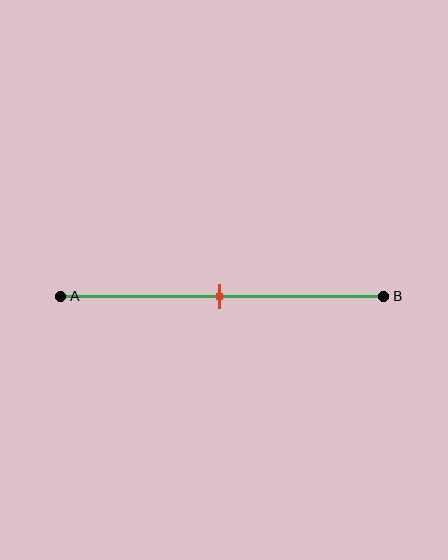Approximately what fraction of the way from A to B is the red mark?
The red mark is approximately 50% of the way from A to B.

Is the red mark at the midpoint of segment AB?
Yes, the mark is approximately at the midpoint.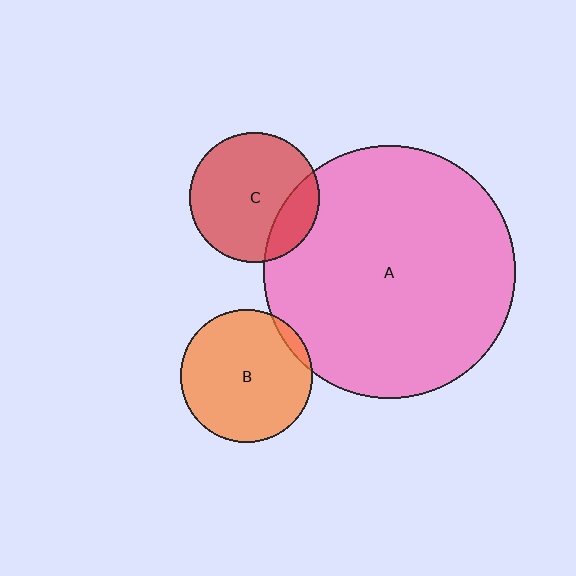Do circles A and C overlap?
Yes.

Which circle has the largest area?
Circle A (pink).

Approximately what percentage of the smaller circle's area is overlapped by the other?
Approximately 20%.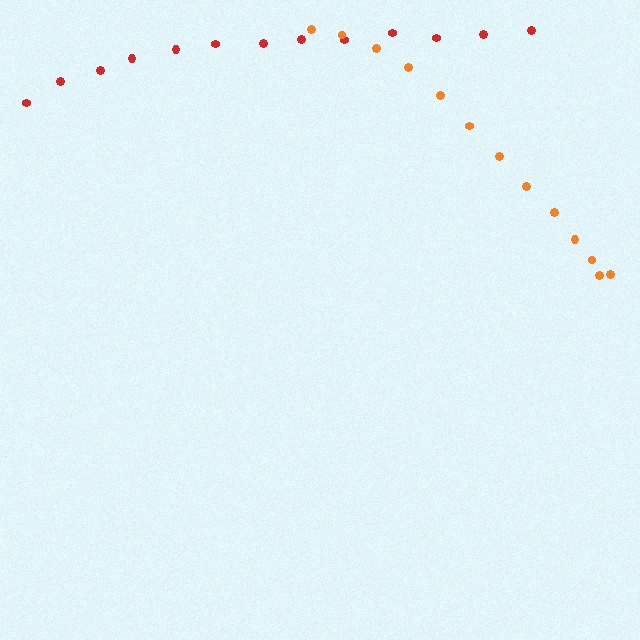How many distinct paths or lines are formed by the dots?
There are 2 distinct paths.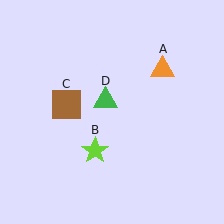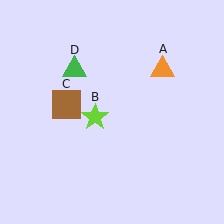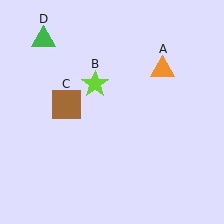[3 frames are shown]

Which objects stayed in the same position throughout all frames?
Orange triangle (object A) and brown square (object C) remained stationary.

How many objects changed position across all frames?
2 objects changed position: lime star (object B), green triangle (object D).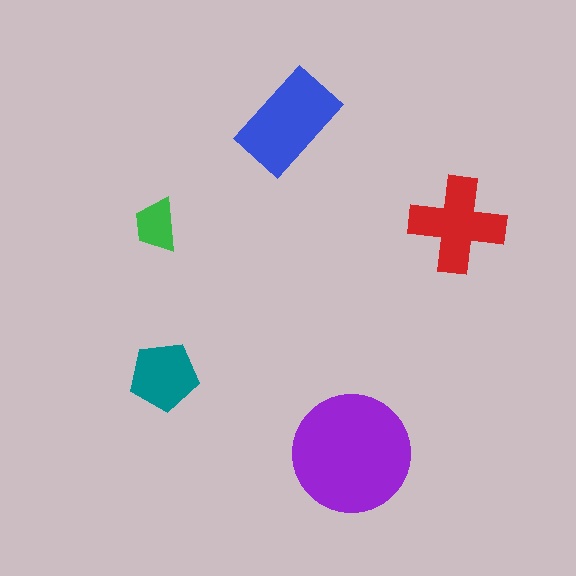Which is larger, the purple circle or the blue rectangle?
The purple circle.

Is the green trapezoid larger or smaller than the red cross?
Smaller.